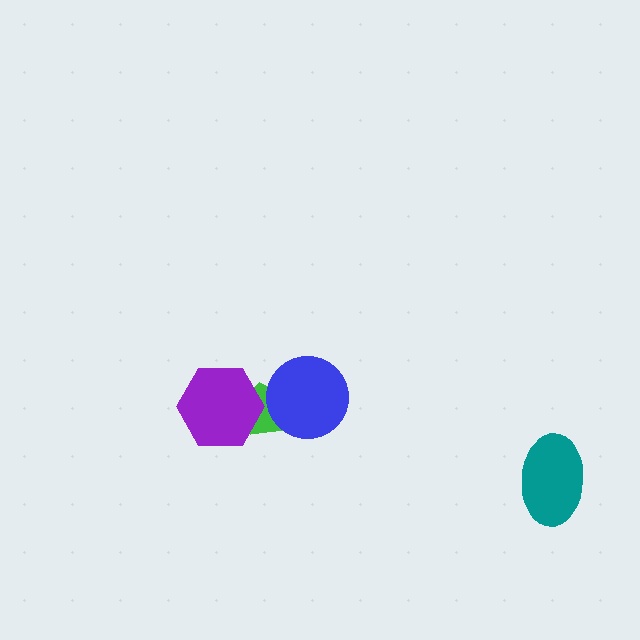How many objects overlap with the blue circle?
1 object overlaps with the blue circle.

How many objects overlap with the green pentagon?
2 objects overlap with the green pentagon.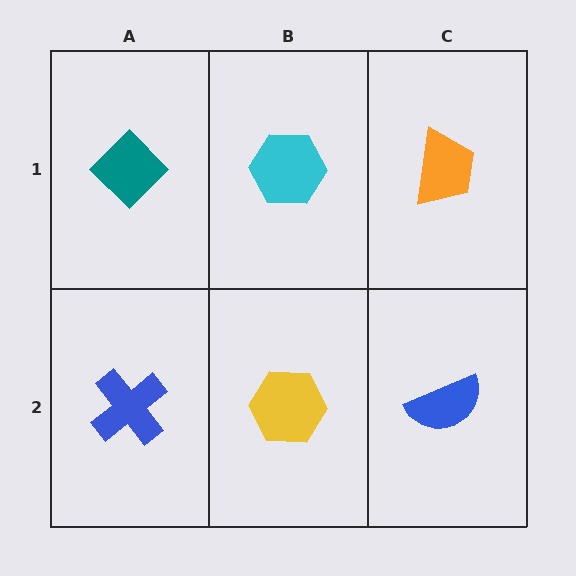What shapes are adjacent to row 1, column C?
A blue semicircle (row 2, column C), a cyan hexagon (row 1, column B).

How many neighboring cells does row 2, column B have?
3.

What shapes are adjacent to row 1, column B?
A yellow hexagon (row 2, column B), a teal diamond (row 1, column A), an orange trapezoid (row 1, column C).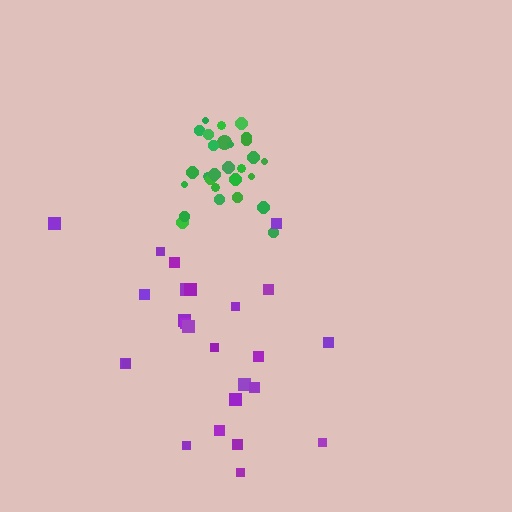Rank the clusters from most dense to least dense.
green, purple.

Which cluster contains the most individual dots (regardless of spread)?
Green (28).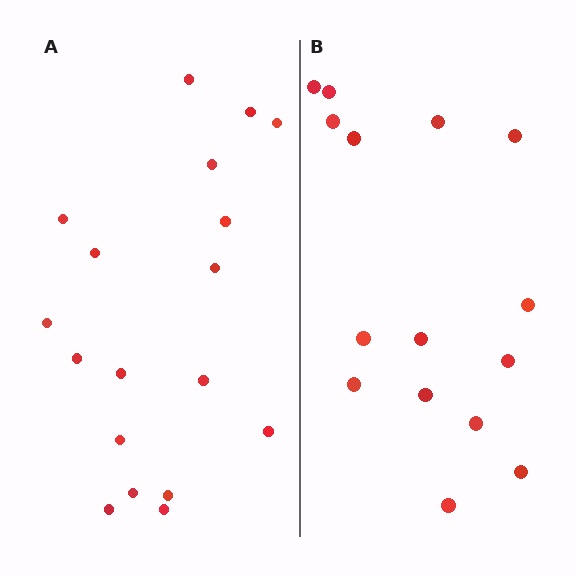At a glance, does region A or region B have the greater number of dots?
Region A (the left region) has more dots.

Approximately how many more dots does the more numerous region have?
Region A has just a few more — roughly 2 or 3 more dots than region B.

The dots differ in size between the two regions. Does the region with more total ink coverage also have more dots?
No. Region B has more total ink coverage because its dots are larger, but region A actually contains more individual dots. Total area can be misleading — the number of items is what matters here.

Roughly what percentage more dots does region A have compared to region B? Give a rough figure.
About 20% more.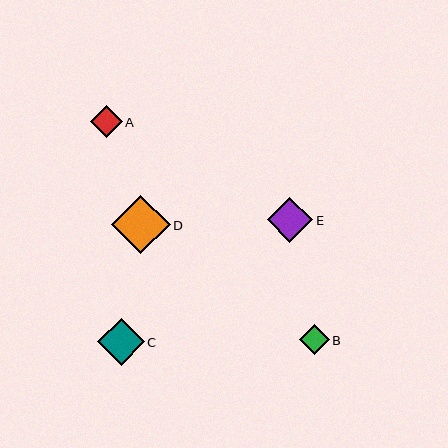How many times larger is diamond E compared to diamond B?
Diamond E is approximately 1.5 times the size of diamond B.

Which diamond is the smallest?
Diamond B is the smallest with a size of approximately 30 pixels.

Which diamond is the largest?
Diamond D is the largest with a size of approximately 59 pixels.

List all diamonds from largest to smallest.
From largest to smallest: D, C, E, A, B.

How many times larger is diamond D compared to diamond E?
Diamond D is approximately 1.3 times the size of diamond E.